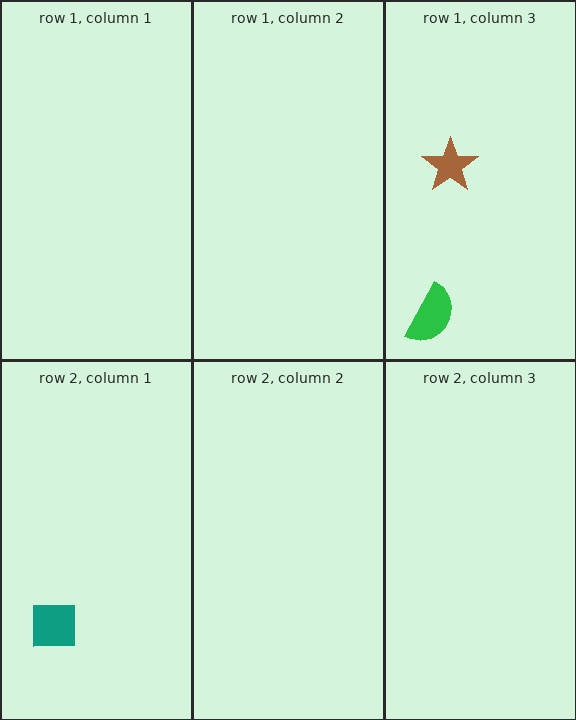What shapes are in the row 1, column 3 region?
The green semicircle, the brown star.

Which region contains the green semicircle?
The row 1, column 3 region.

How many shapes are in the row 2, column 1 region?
1.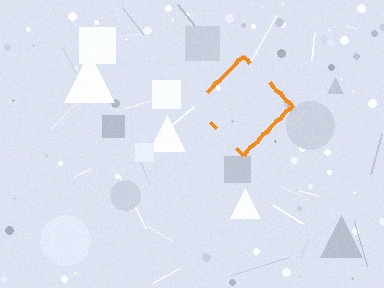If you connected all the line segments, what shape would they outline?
They would outline a diamond.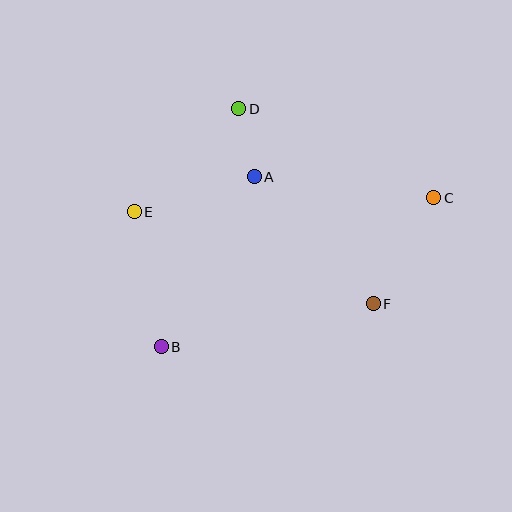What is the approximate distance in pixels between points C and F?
The distance between C and F is approximately 122 pixels.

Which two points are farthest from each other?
Points B and C are farthest from each other.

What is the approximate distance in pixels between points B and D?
The distance between B and D is approximately 250 pixels.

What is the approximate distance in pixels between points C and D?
The distance between C and D is approximately 214 pixels.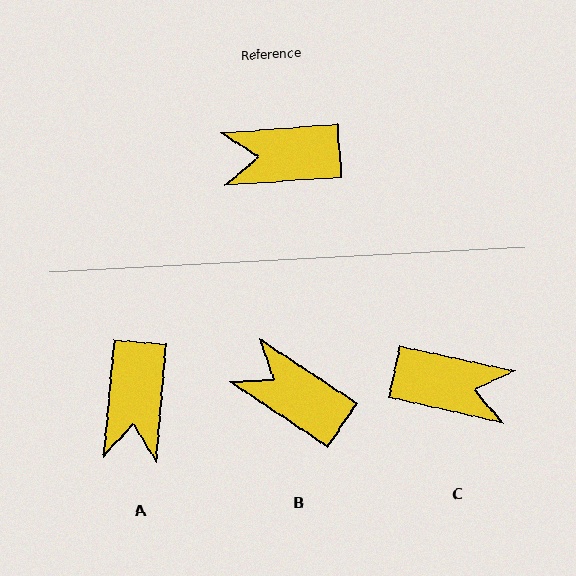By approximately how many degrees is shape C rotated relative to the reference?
Approximately 163 degrees counter-clockwise.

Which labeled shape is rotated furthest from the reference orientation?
C, about 163 degrees away.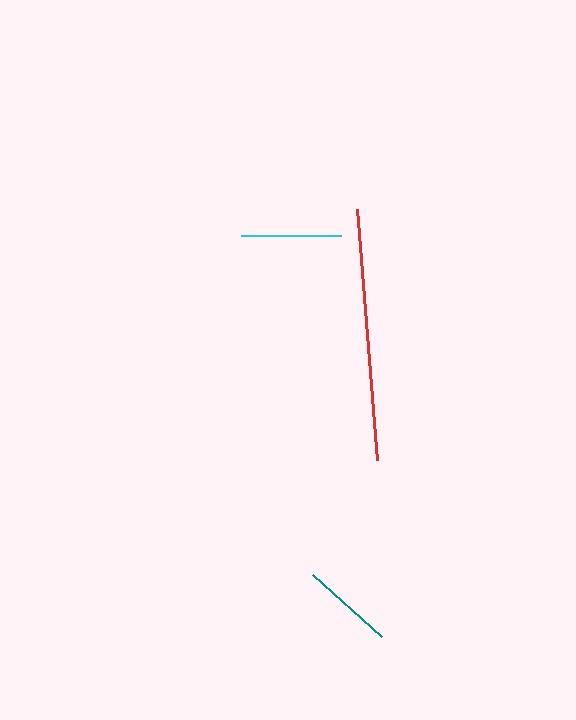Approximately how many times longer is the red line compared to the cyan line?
The red line is approximately 2.5 times the length of the cyan line.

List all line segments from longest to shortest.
From longest to shortest: red, cyan, teal.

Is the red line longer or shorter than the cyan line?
The red line is longer than the cyan line.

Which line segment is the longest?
The red line is the longest at approximately 252 pixels.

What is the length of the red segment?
The red segment is approximately 252 pixels long.